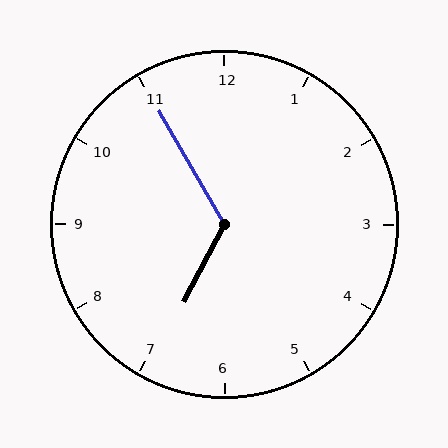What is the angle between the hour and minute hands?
Approximately 122 degrees.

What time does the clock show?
6:55.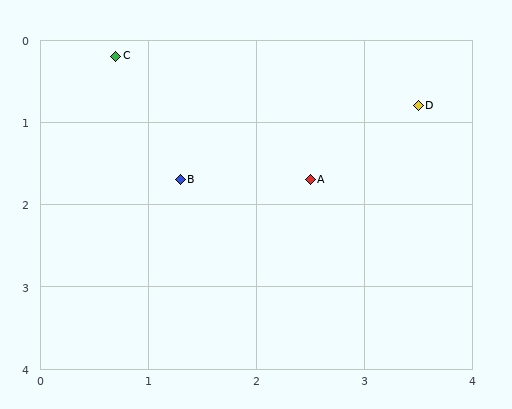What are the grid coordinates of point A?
Point A is at approximately (2.5, 1.7).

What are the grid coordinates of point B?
Point B is at approximately (1.3, 1.7).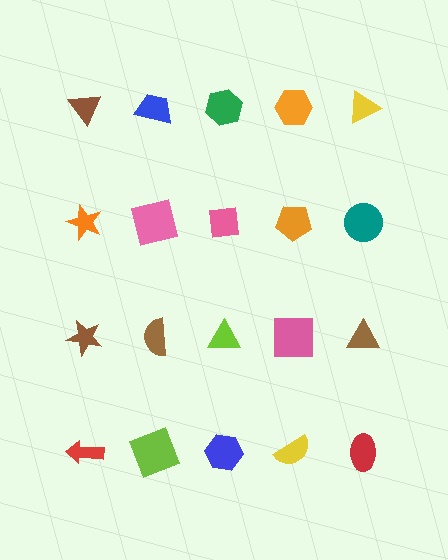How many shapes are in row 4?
5 shapes.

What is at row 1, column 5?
A yellow triangle.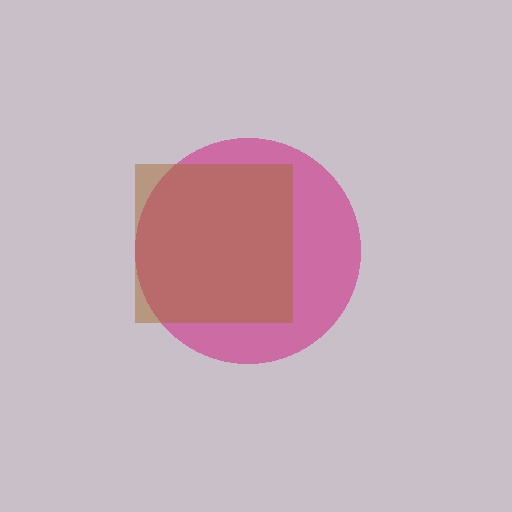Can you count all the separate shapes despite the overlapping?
Yes, there are 2 separate shapes.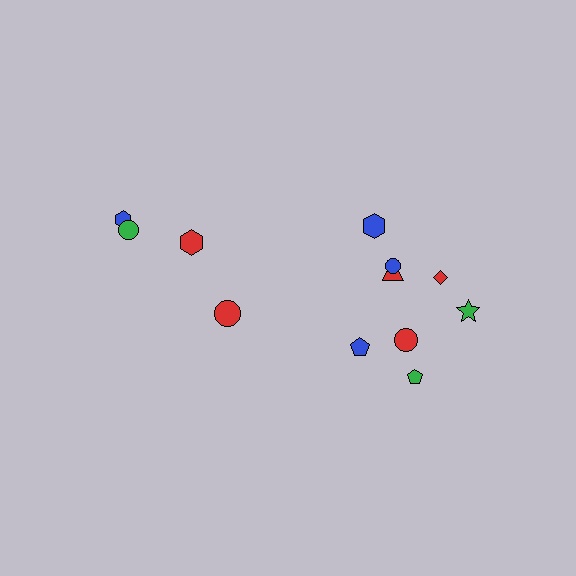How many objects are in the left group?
There are 4 objects.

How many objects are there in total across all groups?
There are 12 objects.